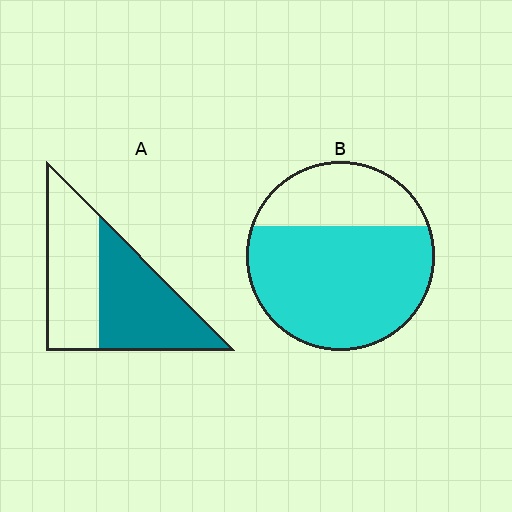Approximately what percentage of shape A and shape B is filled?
A is approximately 50% and B is approximately 70%.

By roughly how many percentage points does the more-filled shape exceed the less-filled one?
By roughly 20 percentage points (B over A).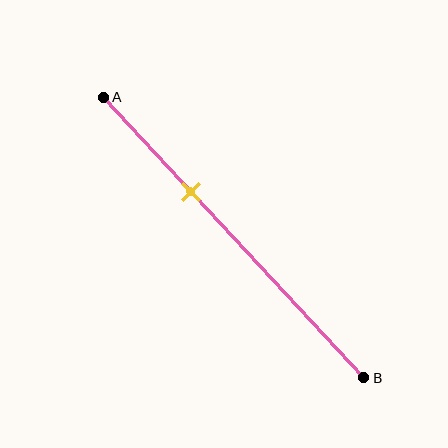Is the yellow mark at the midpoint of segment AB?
No, the mark is at about 35% from A, not at the 50% midpoint.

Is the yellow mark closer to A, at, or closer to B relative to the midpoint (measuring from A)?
The yellow mark is closer to point A than the midpoint of segment AB.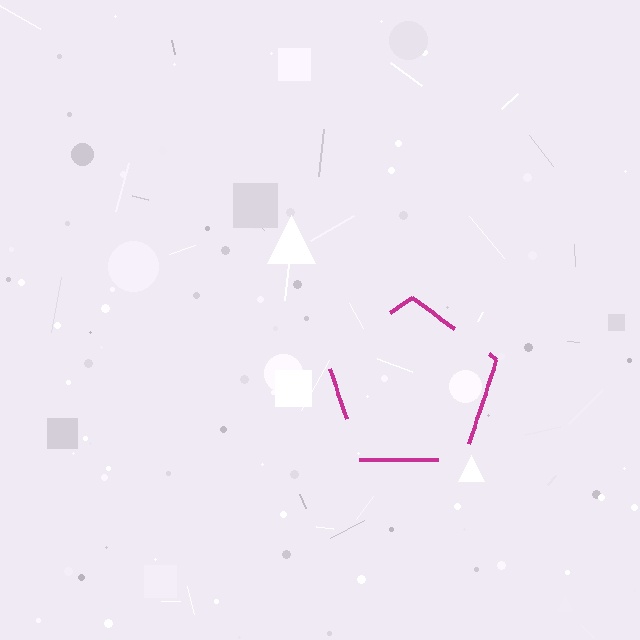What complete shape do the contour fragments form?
The contour fragments form a pentagon.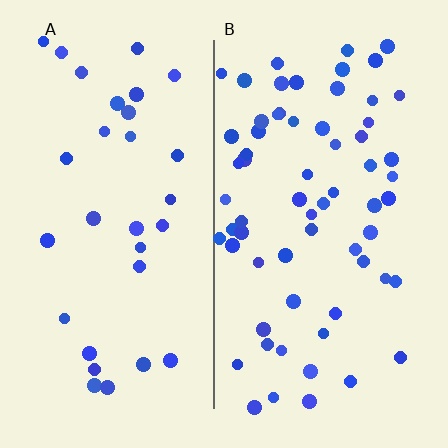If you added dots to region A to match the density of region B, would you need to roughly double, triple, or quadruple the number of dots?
Approximately double.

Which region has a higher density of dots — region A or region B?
B (the right).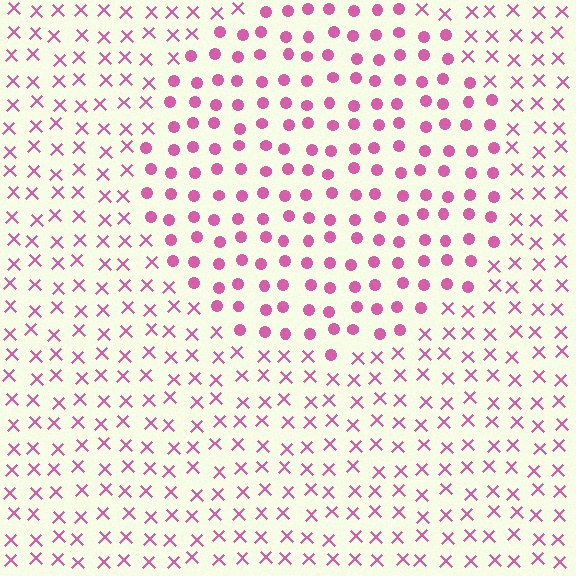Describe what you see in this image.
The image is filled with small pink elements arranged in a uniform grid. A circle-shaped region contains circles, while the surrounding area contains X marks. The boundary is defined purely by the change in element shape.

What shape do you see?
I see a circle.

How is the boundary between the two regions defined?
The boundary is defined by a change in element shape: circles inside vs. X marks outside. All elements share the same color and spacing.